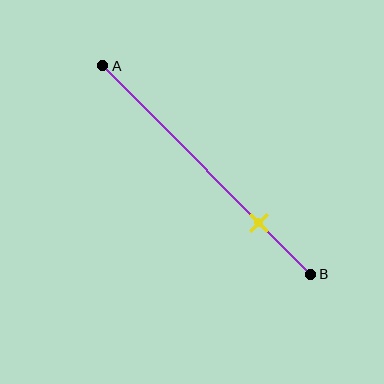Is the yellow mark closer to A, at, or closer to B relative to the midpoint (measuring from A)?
The yellow mark is closer to point B than the midpoint of segment AB.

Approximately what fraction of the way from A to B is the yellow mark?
The yellow mark is approximately 75% of the way from A to B.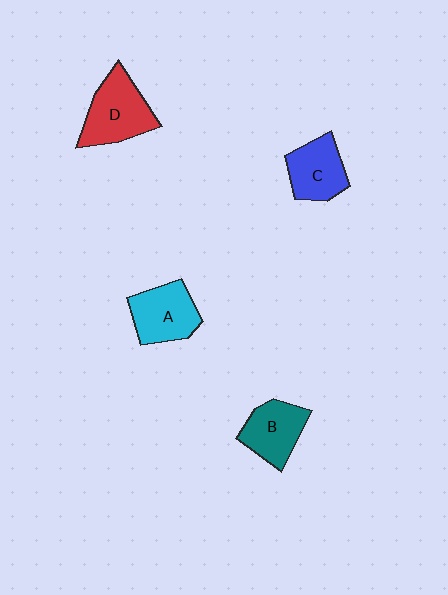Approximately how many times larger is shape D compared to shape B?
Approximately 1.2 times.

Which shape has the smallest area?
Shape C (blue).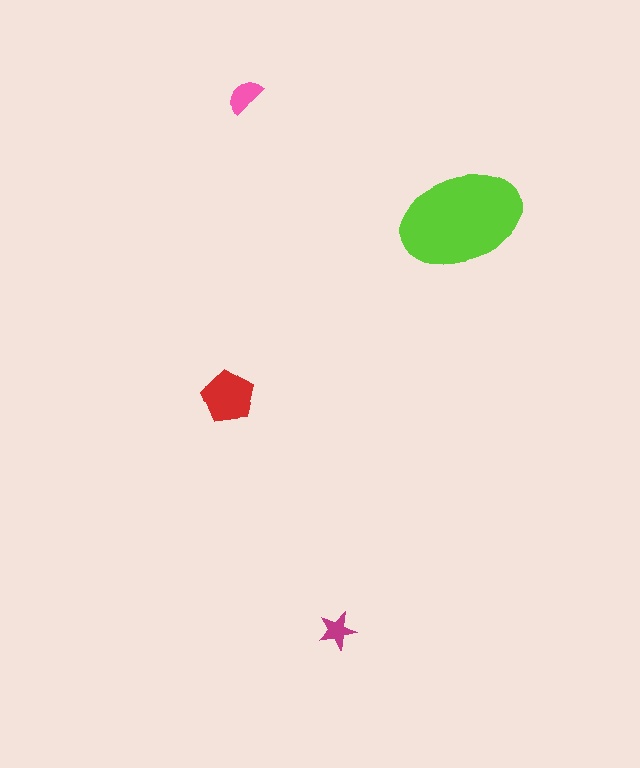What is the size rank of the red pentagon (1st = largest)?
2nd.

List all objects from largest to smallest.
The lime ellipse, the red pentagon, the pink semicircle, the magenta star.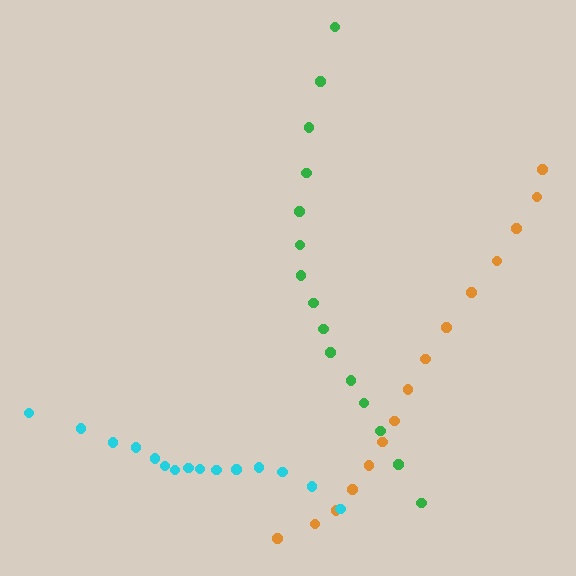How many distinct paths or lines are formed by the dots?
There are 3 distinct paths.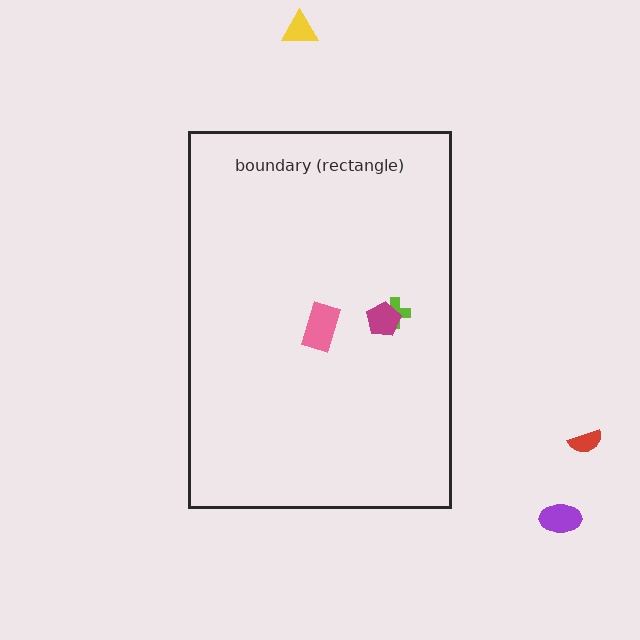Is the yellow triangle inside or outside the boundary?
Outside.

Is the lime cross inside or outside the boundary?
Inside.